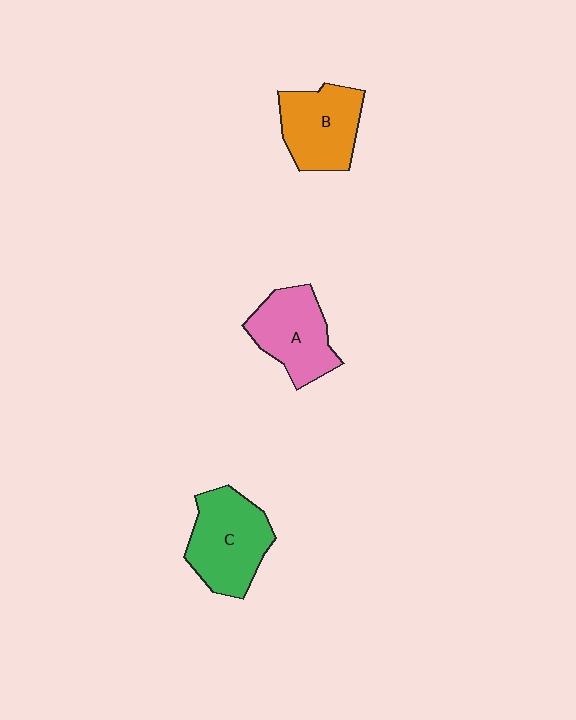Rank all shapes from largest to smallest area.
From largest to smallest: C (green), B (orange), A (pink).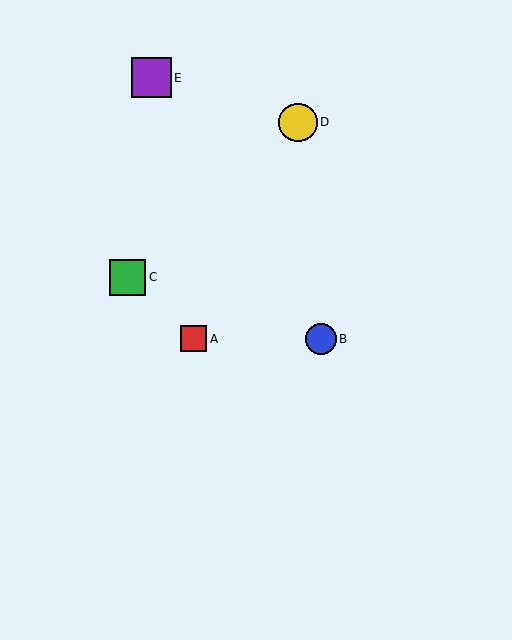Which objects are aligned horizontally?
Objects A, B are aligned horizontally.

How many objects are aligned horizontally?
2 objects (A, B) are aligned horizontally.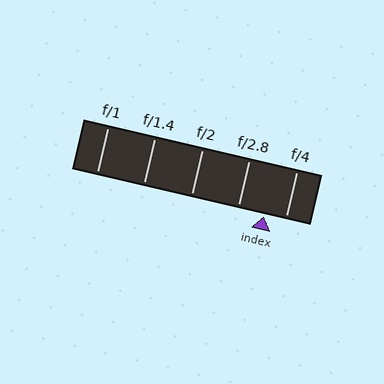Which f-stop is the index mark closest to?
The index mark is closest to f/4.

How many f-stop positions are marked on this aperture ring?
There are 5 f-stop positions marked.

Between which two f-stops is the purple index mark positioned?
The index mark is between f/2.8 and f/4.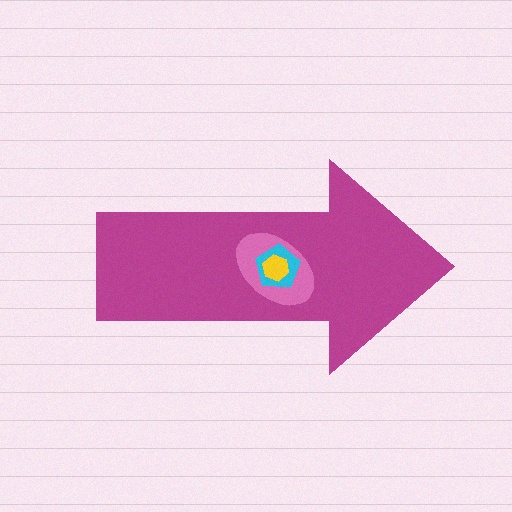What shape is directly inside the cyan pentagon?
The yellow hexagon.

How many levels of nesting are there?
4.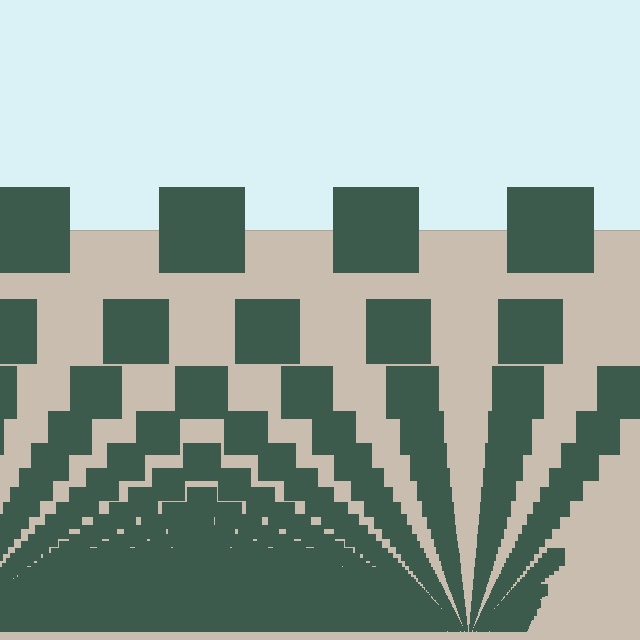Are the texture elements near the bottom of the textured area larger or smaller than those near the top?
Smaller. The gradient is inverted — elements near the bottom are smaller and denser.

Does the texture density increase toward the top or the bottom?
Density increases toward the bottom.